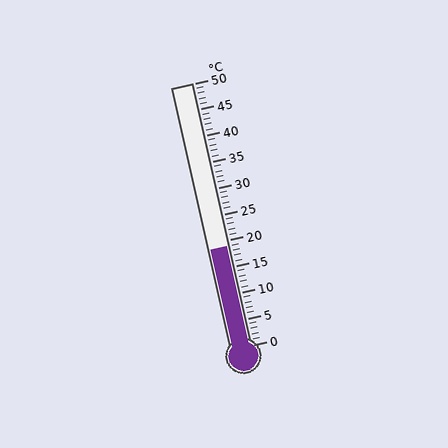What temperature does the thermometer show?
The thermometer shows approximately 19°C.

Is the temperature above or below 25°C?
The temperature is below 25°C.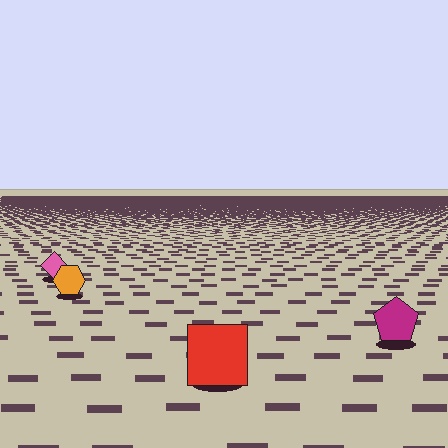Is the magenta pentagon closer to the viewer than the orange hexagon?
Yes. The magenta pentagon is closer — you can tell from the texture gradient: the ground texture is coarser near it.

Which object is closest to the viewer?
The red square is closest. The texture marks near it are larger and more spread out.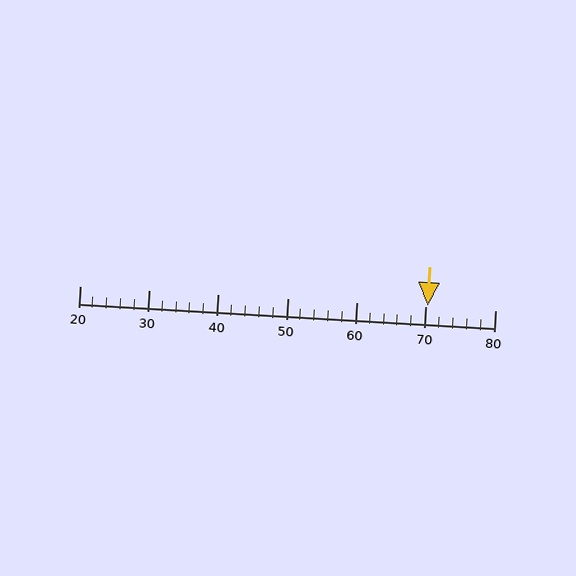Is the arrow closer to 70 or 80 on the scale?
The arrow is closer to 70.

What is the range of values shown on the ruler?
The ruler shows values from 20 to 80.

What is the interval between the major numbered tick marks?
The major tick marks are spaced 10 units apart.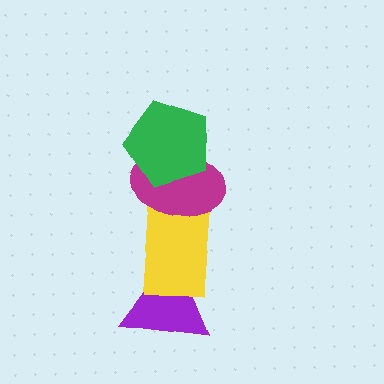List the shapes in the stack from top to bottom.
From top to bottom: the green pentagon, the magenta ellipse, the yellow rectangle, the purple triangle.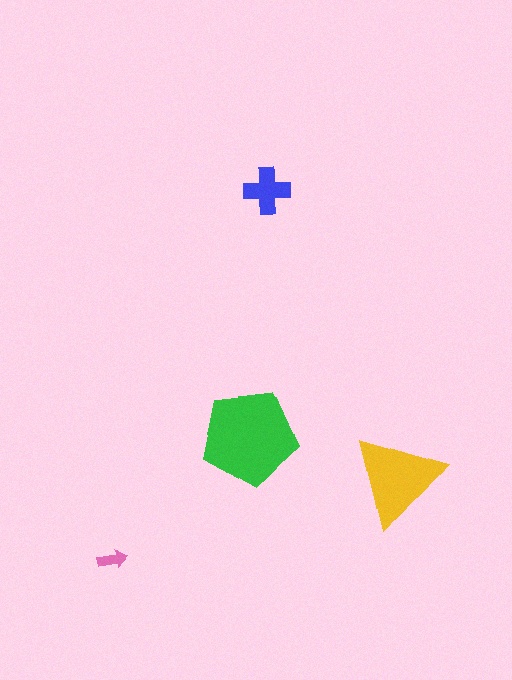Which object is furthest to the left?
The pink arrow is leftmost.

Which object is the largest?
The green pentagon.